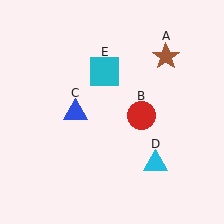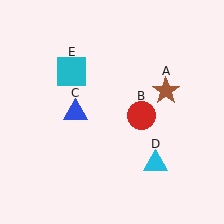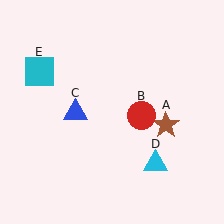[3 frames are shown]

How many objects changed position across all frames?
2 objects changed position: brown star (object A), cyan square (object E).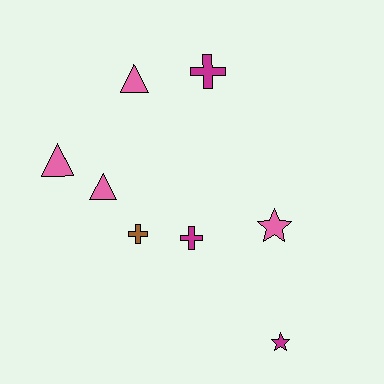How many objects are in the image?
There are 8 objects.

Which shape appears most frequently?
Cross, with 3 objects.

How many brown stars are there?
There are no brown stars.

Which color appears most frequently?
Pink, with 4 objects.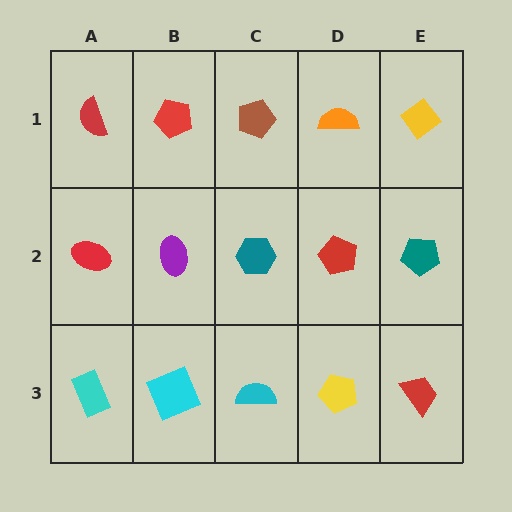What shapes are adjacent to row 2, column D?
An orange semicircle (row 1, column D), a yellow pentagon (row 3, column D), a teal hexagon (row 2, column C), a teal pentagon (row 2, column E).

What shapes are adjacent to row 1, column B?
A purple ellipse (row 2, column B), a red semicircle (row 1, column A), a brown pentagon (row 1, column C).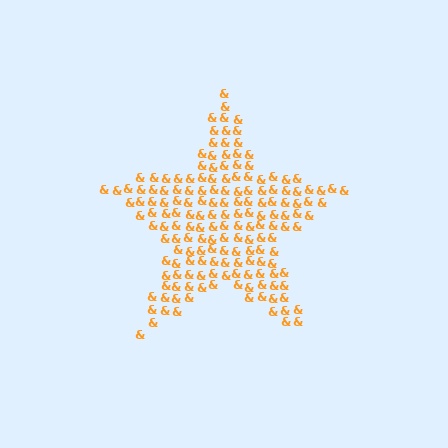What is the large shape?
The large shape is a star.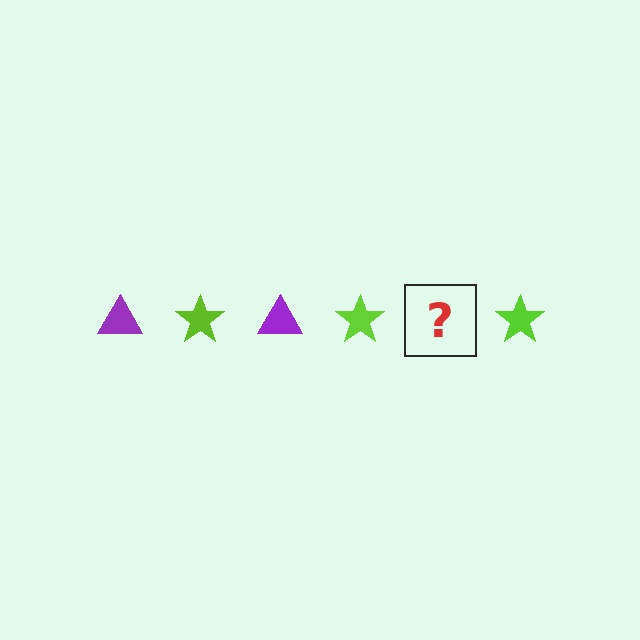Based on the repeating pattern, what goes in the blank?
The blank should be a purple triangle.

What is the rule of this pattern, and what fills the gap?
The rule is that the pattern alternates between purple triangle and lime star. The gap should be filled with a purple triangle.